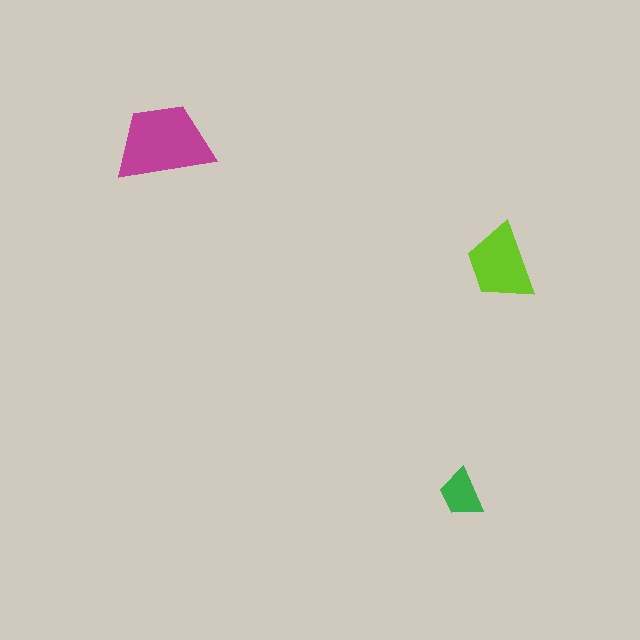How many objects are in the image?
There are 3 objects in the image.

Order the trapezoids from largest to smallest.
the magenta one, the lime one, the green one.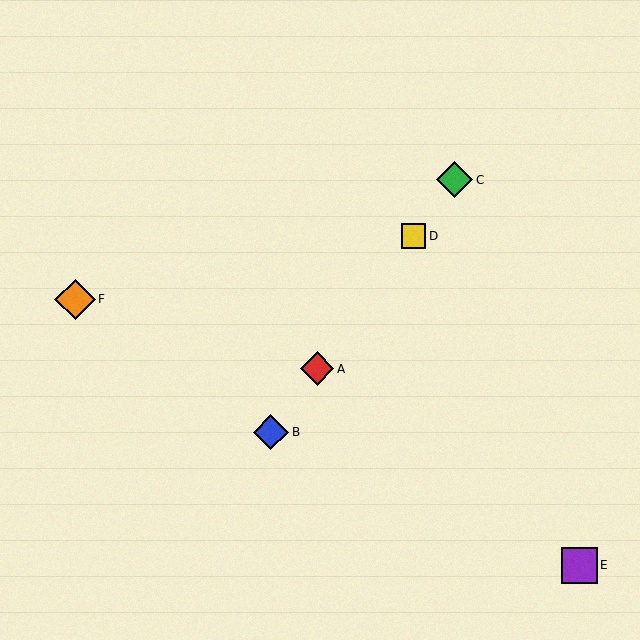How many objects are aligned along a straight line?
4 objects (A, B, C, D) are aligned along a straight line.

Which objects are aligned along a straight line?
Objects A, B, C, D are aligned along a straight line.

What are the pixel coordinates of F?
Object F is at (75, 299).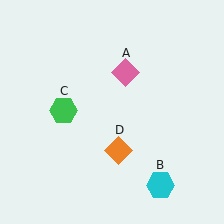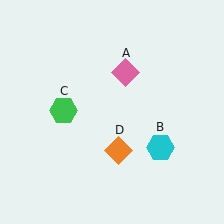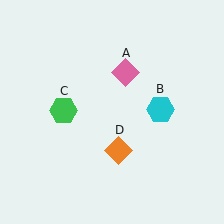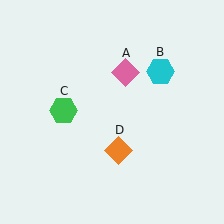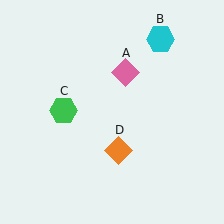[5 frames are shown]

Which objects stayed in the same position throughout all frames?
Pink diamond (object A) and green hexagon (object C) and orange diamond (object D) remained stationary.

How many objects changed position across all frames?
1 object changed position: cyan hexagon (object B).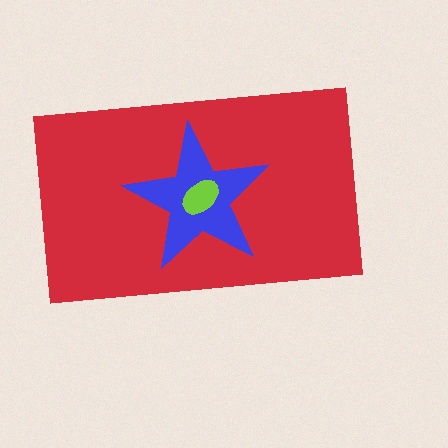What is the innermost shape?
The lime ellipse.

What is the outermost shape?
The red rectangle.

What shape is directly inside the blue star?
The lime ellipse.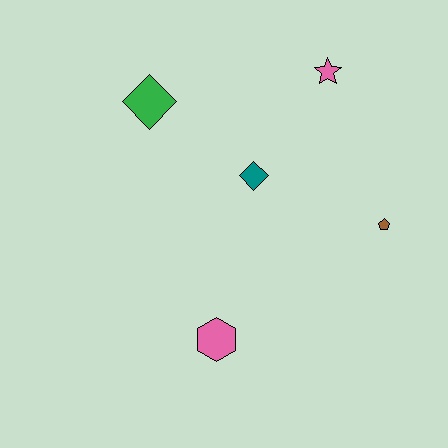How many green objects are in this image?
There is 1 green object.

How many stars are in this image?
There is 1 star.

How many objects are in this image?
There are 5 objects.